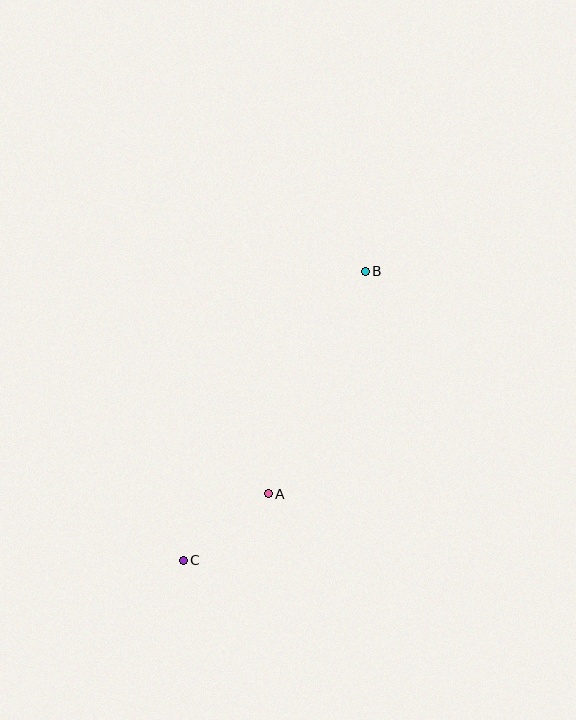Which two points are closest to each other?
Points A and C are closest to each other.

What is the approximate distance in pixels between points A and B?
The distance between A and B is approximately 243 pixels.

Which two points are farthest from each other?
Points B and C are farthest from each other.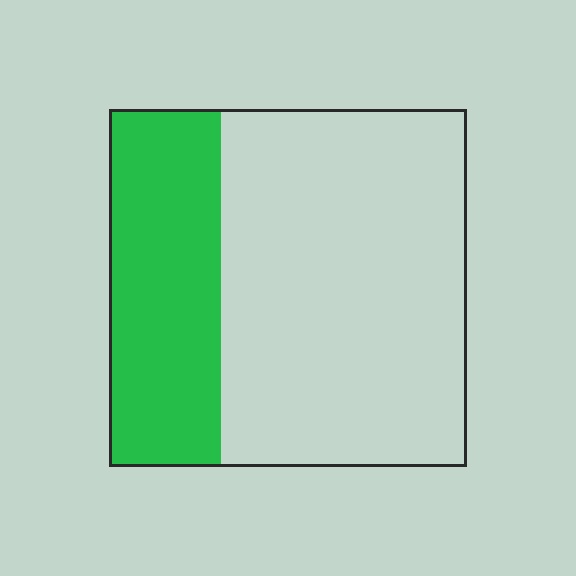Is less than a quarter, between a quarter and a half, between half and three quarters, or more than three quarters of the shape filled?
Between a quarter and a half.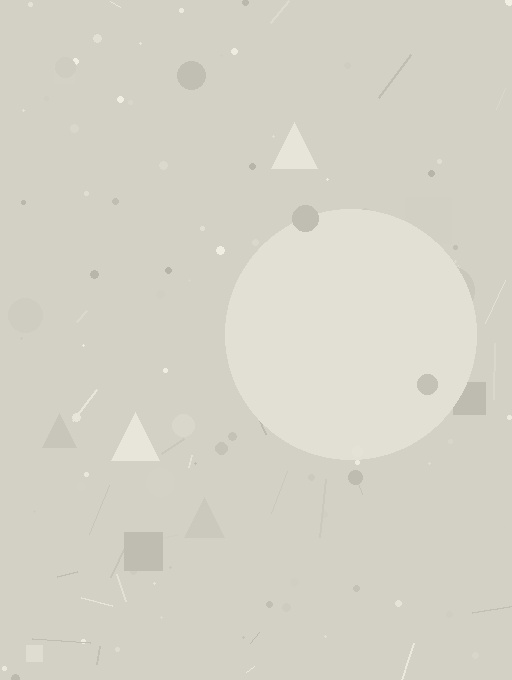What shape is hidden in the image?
A circle is hidden in the image.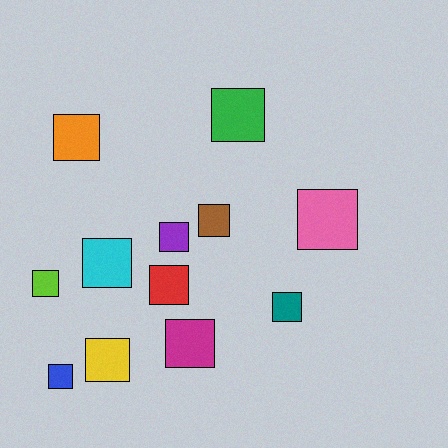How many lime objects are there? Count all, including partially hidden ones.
There is 1 lime object.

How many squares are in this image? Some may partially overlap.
There are 12 squares.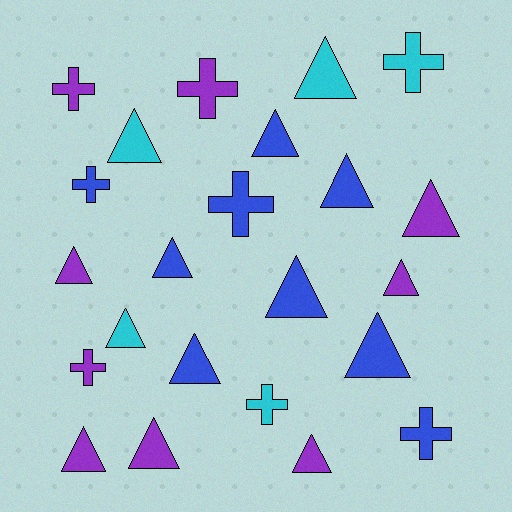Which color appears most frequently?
Blue, with 9 objects.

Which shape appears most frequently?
Triangle, with 15 objects.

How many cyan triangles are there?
There are 3 cyan triangles.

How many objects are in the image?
There are 23 objects.